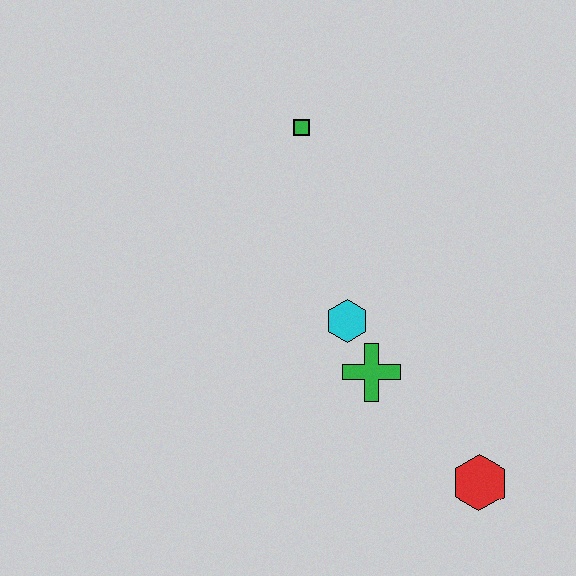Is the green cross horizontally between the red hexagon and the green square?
Yes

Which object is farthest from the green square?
The red hexagon is farthest from the green square.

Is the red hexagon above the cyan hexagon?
No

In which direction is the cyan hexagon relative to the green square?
The cyan hexagon is below the green square.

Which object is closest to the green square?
The cyan hexagon is closest to the green square.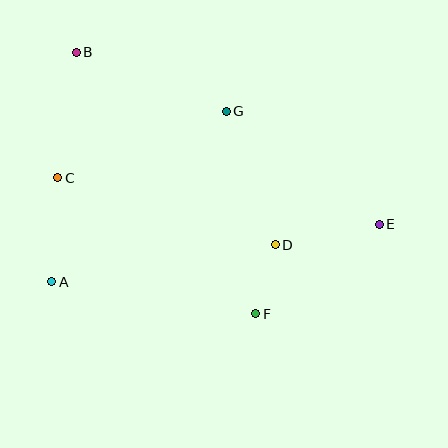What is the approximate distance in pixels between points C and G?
The distance between C and G is approximately 181 pixels.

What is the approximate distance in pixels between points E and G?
The distance between E and G is approximately 190 pixels.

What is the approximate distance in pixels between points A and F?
The distance between A and F is approximately 207 pixels.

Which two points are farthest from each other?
Points B and E are farthest from each other.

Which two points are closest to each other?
Points D and F are closest to each other.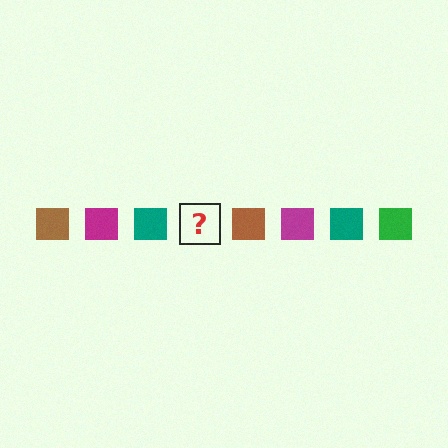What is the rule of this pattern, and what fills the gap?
The rule is that the pattern cycles through brown, magenta, teal, green squares. The gap should be filled with a green square.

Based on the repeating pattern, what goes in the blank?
The blank should be a green square.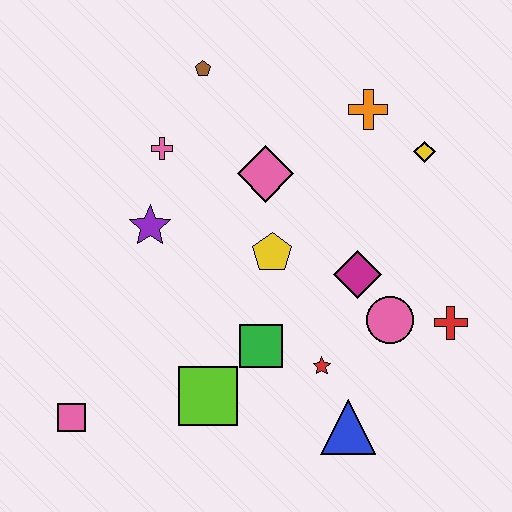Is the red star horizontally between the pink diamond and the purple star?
No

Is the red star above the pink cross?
No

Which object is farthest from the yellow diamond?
The pink square is farthest from the yellow diamond.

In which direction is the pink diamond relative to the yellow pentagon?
The pink diamond is above the yellow pentagon.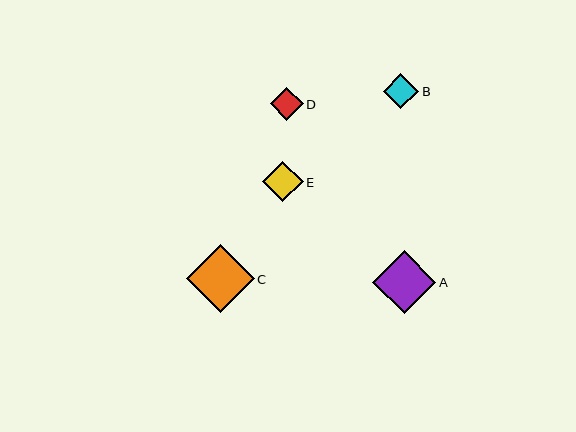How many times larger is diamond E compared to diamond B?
Diamond E is approximately 1.1 times the size of diamond B.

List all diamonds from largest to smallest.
From largest to smallest: C, A, E, B, D.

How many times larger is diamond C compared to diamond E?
Diamond C is approximately 1.7 times the size of diamond E.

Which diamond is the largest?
Diamond C is the largest with a size of approximately 68 pixels.